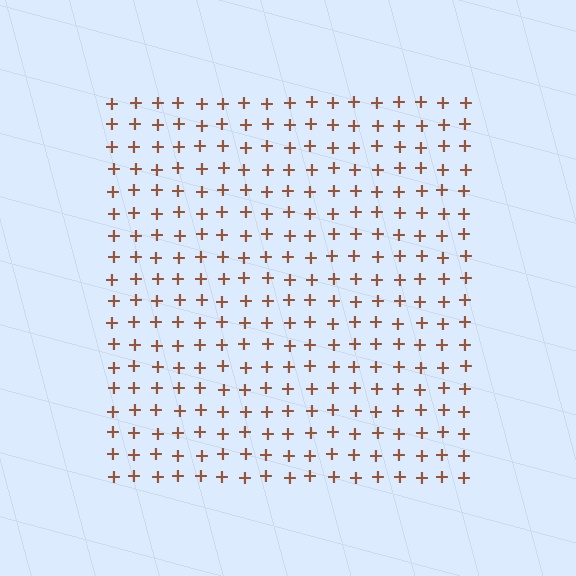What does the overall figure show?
The overall figure shows a square.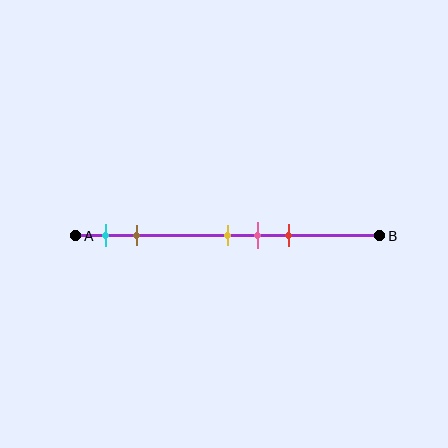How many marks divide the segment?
There are 5 marks dividing the segment.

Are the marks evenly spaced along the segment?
No, the marks are not evenly spaced.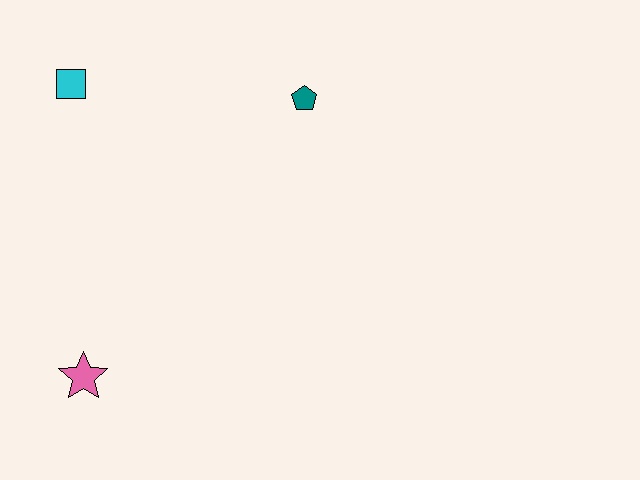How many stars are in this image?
There is 1 star.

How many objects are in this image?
There are 3 objects.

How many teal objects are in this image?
There is 1 teal object.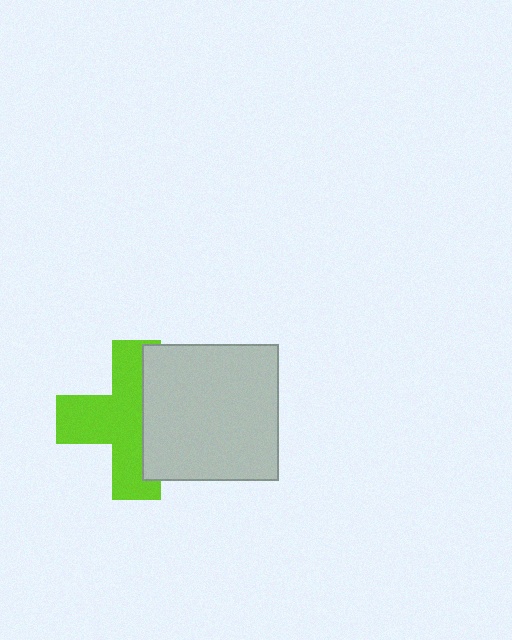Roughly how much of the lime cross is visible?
About half of it is visible (roughly 60%).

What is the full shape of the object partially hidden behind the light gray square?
The partially hidden object is a lime cross.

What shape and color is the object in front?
The object in front is a light gray square.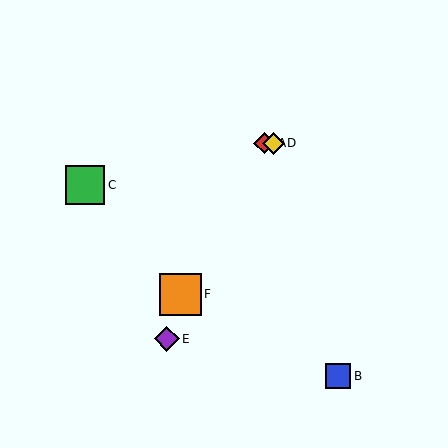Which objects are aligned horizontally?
Objects A, D are aligned horizontally.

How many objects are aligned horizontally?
2 objects (A, D) are aligned horizontally.